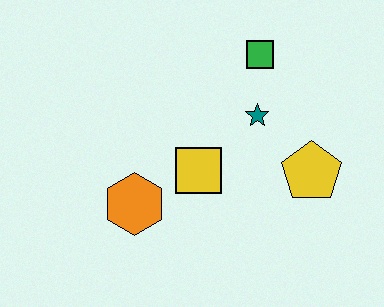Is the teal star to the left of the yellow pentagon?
Yes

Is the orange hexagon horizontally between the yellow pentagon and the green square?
No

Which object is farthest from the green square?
The orange hexagon is farthest from the green square.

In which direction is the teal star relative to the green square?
The teal star is below the green square.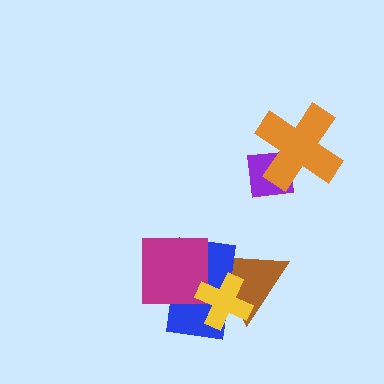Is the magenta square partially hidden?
No, no other shape covers it.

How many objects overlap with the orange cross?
1 object overlaps with the orange cross.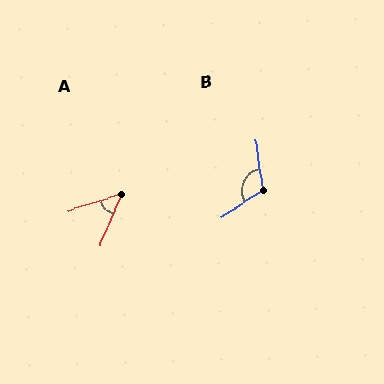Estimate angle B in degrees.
Approximately 115 degrees.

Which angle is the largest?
B, at approximately 115 degrees.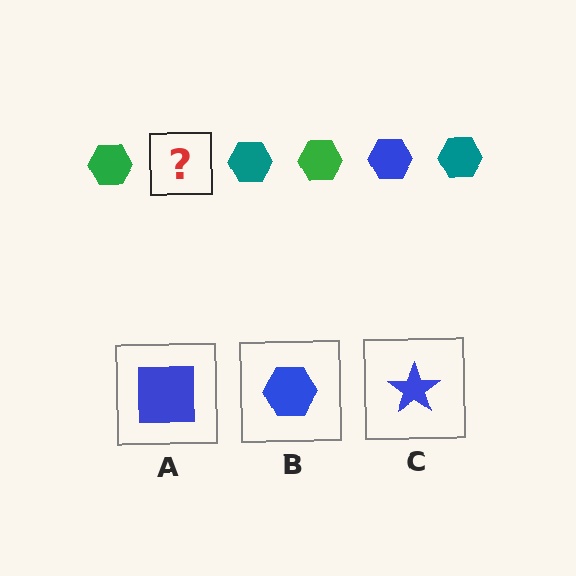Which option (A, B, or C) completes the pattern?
B.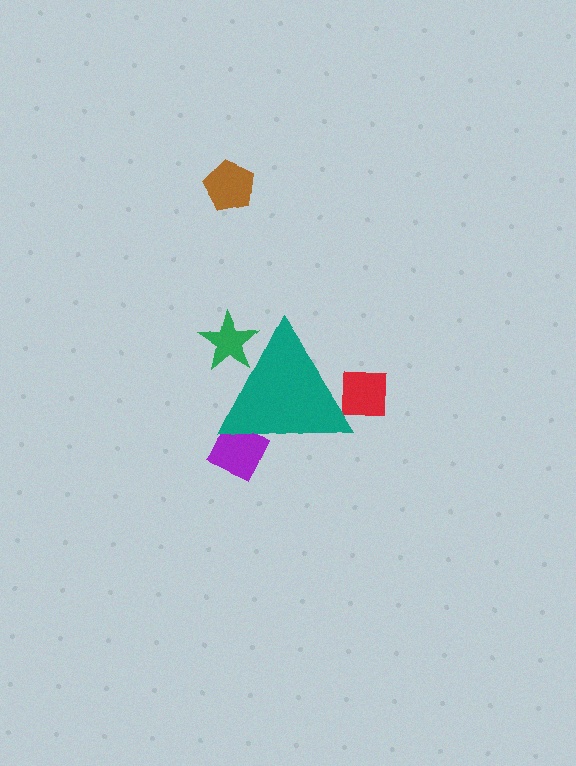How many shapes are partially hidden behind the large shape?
3 shapes are partially hidden.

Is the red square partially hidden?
Yes, the red square is partially hidden behind the teal triangle.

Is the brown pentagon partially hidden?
No, the brown pentagon is fully visible.